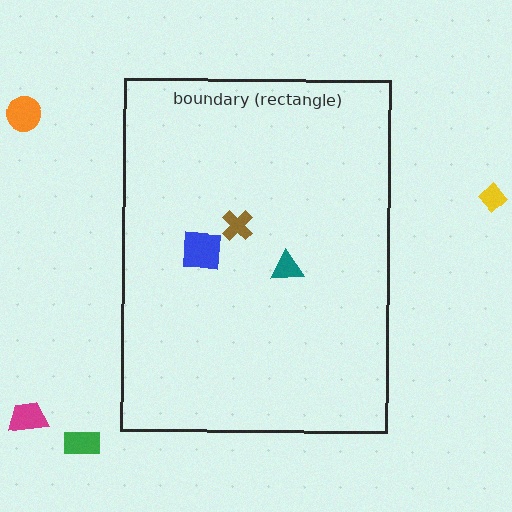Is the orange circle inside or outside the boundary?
Outside.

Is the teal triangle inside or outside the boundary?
Inside.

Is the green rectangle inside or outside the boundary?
Outside.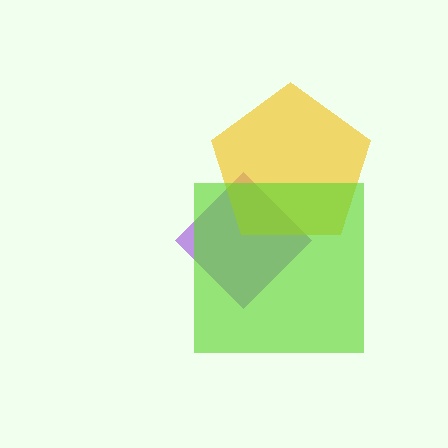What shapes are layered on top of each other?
The layered shapes are: a purple diamond, a yellow pentagon, a lime square.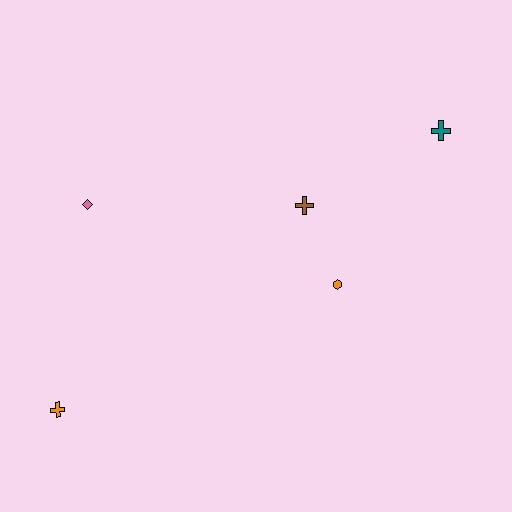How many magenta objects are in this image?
There are no magenta objects.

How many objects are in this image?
There are 5 objects.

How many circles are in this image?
There are no circles.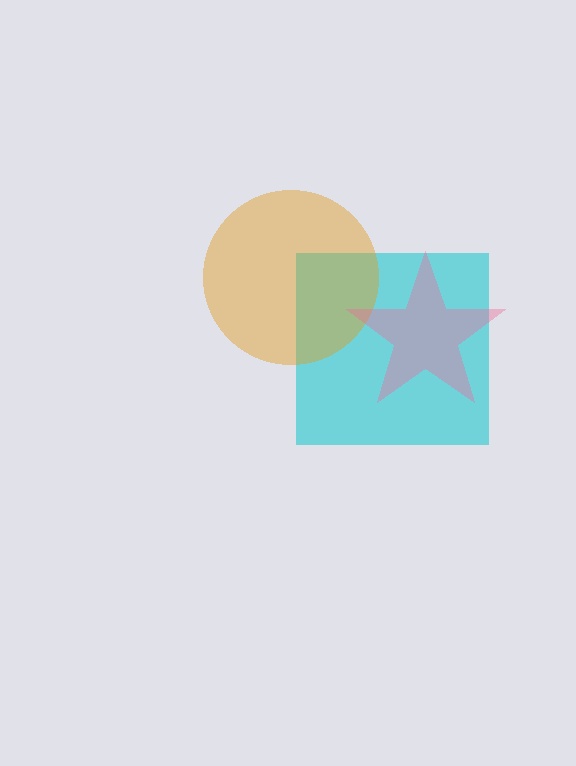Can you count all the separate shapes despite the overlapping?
Yes, there are 3 separate shapes.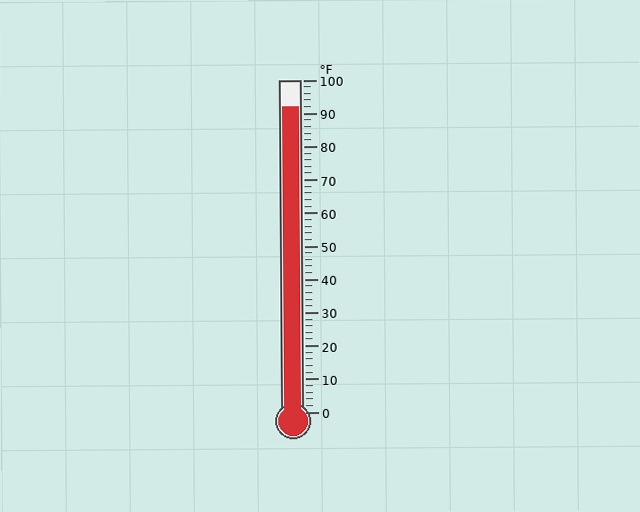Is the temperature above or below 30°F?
The temperature is above 30°F.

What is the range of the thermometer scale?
The thermometer scale ranges from 0°F to 100°F.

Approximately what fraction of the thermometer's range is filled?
The thermometer is filled to approximately 90% of its range.